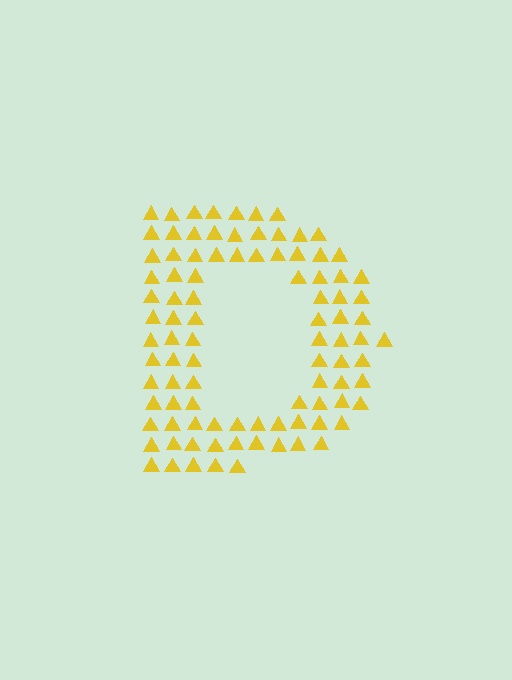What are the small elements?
The small elements are triangles.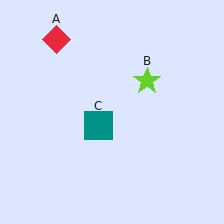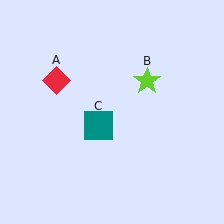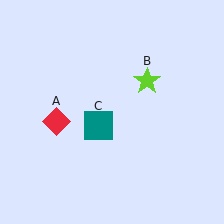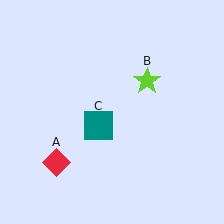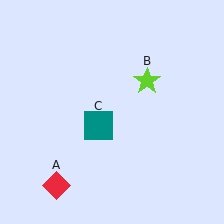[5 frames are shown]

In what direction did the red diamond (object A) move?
The red diamond (object A) moved down.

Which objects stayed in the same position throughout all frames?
Lime star (object B) and teal square (object C) remained stationary.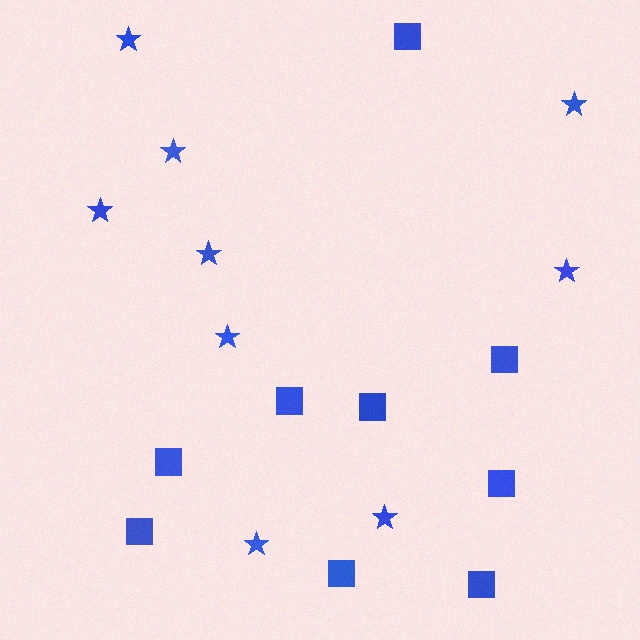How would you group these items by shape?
There are 2 groups: one group of stars (9) and one group of squares (9).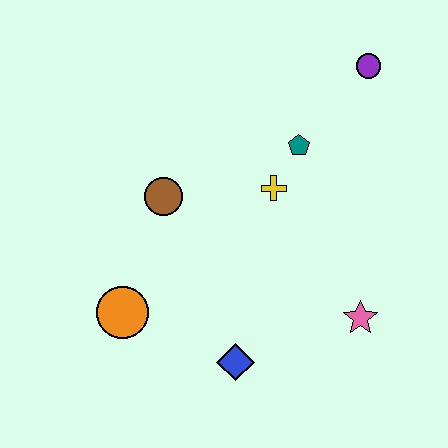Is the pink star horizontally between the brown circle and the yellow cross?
No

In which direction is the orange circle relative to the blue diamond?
The orange circle is to the left of the blue diamond.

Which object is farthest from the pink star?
The purple circle is farthest from the pink star.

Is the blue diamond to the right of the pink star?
No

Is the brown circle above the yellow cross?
No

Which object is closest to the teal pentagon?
The yellow cross is closest to the teal pentagon.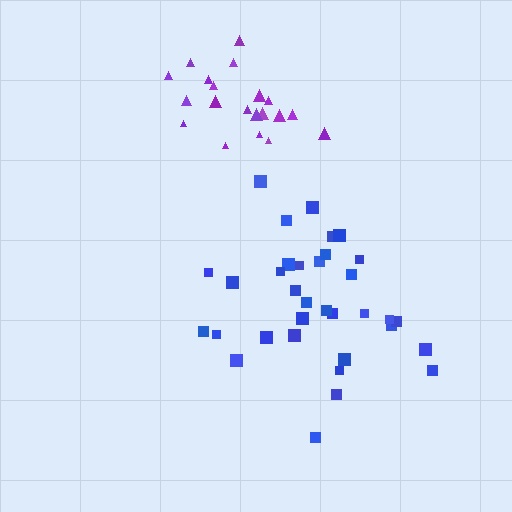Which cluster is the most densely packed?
Purple.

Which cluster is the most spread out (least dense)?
Blue.